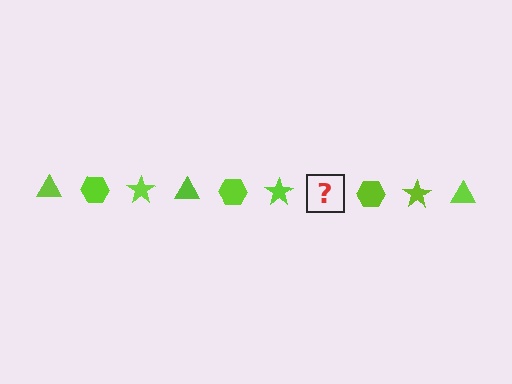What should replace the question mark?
The question mark should be replaced with a lime triangle.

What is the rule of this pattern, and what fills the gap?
The rule is that the pattern cycles through triangle, hexagon, star shapes in lime. The gap should be filled with a lime triangle.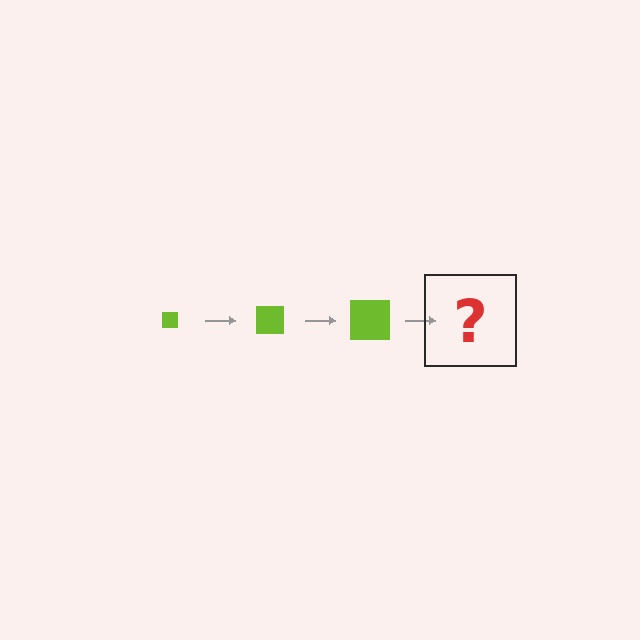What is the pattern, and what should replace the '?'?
The pattern is that the square gets progressively larger each step. The '?' should be a lime square, larger than the previous one.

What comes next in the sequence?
The next element should be a lime square, larger than the previous one.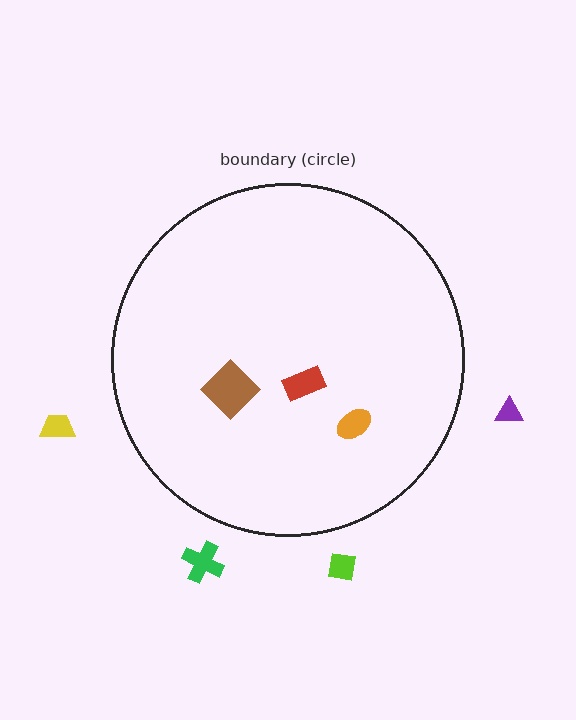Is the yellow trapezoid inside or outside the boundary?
Outside.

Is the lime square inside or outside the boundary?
Outside.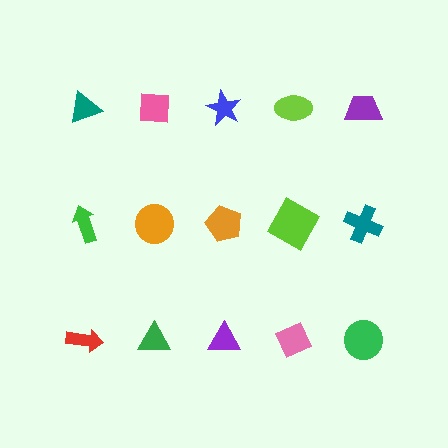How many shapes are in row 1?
5 shapes.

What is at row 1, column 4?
A lime ellipse.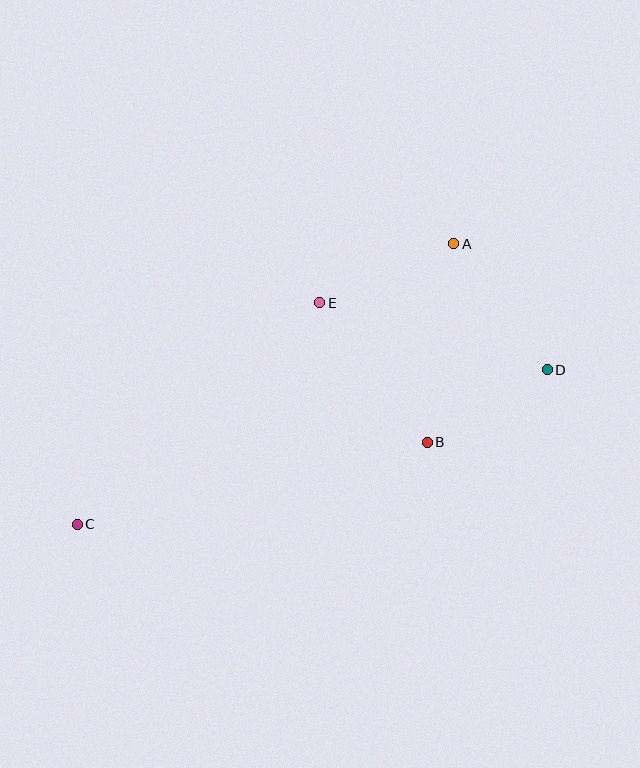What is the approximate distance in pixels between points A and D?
The distance between A and D is approximately 157 pixels.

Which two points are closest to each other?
Points B and D are closest to each other.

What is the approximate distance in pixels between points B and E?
The distance between B and E is approximately 176 pixels.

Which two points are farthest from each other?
Points C and D are farthest from each other.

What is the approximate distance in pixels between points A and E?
The distance between A and E is approximately 146 pixels.